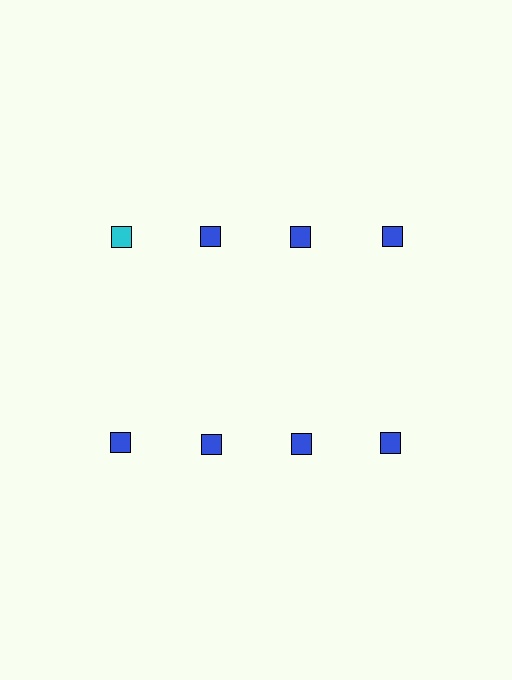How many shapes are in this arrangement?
There are 8 shapes arranged in a grid pattern.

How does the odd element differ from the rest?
It has a different color: cyan instead of blue.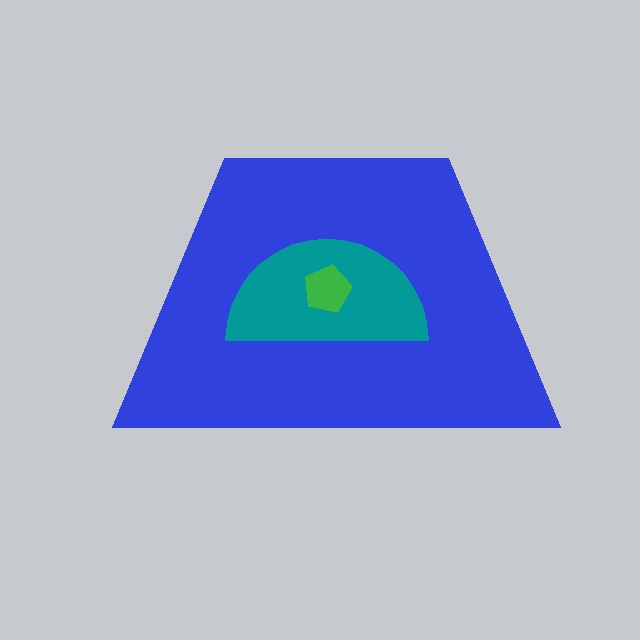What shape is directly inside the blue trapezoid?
The teal semicircle.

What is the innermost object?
The green pentagon.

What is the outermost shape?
The blue trapezoid.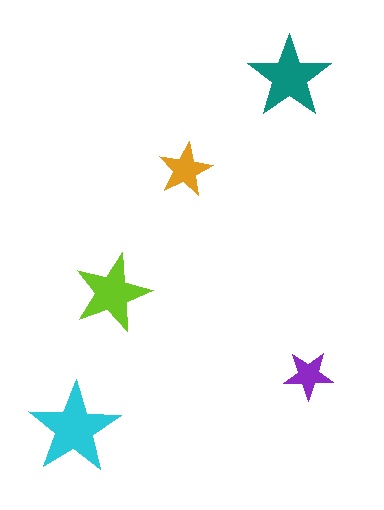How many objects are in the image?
There are 5 objects in the image.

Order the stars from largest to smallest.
the cyan one, the teal one, the lime one, the orange one, the purple one.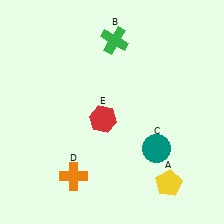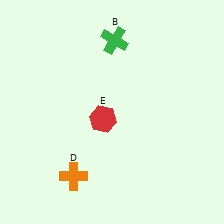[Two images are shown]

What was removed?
The teal circle (C), the yellow pentagon (A) were removed in Image 2.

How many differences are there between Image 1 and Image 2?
There are 2 differences between the two images.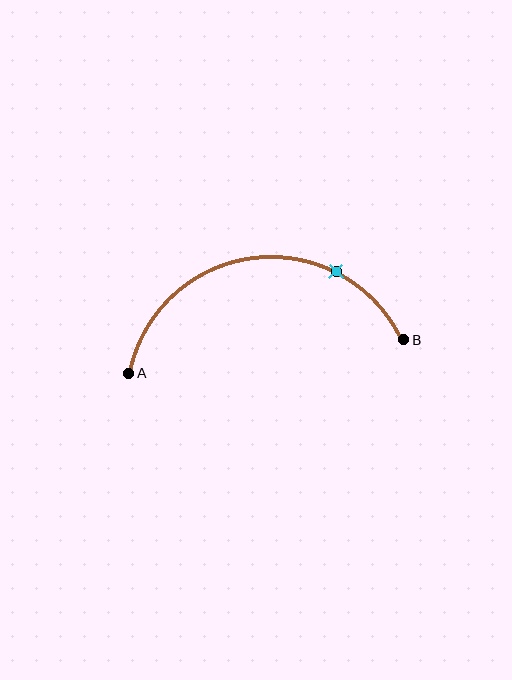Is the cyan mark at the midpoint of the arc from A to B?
No. The cyan mark lies on the arc but is closer to endpoint B. The arc midpoint would be at the point on the curve equidistant along the arc from both A and B.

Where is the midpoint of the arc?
The arc midpoint is the point on the curve farthest from the straight line joining A and B. It sits above that line.